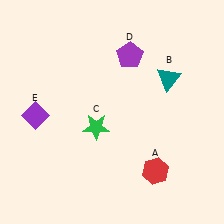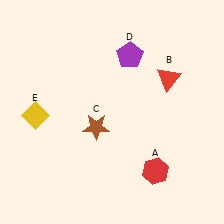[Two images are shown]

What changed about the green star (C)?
In Image 1, C is green. In Image 2, it changed to brown.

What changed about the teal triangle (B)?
In Image 1, B is teal. In Image 2, it changed to red.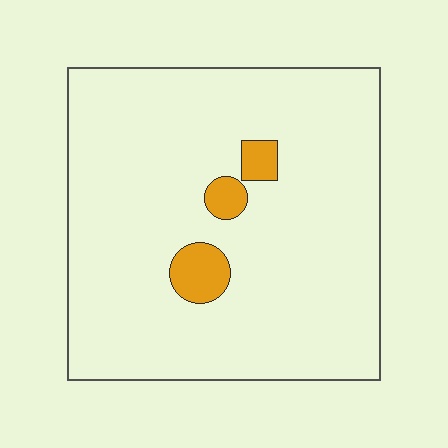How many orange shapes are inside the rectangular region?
3.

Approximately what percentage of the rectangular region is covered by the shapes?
Approximately 5%.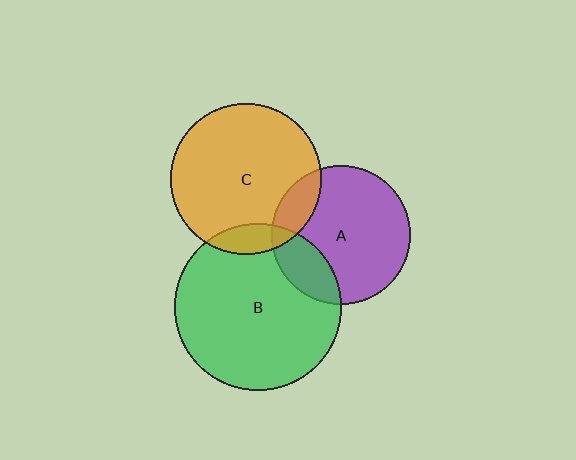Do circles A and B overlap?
Yes.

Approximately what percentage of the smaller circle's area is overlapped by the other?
Approximately 20%.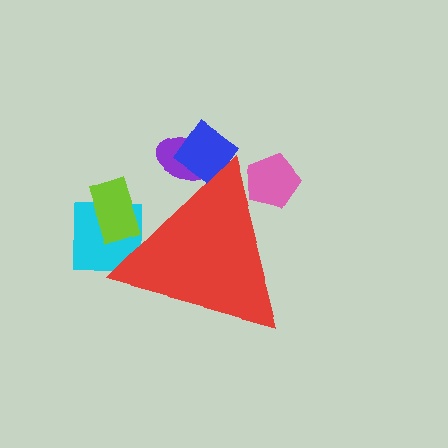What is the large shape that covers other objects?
A red triangle.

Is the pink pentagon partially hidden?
Yes, the pink pentagon is partially hidden behind the red triangle.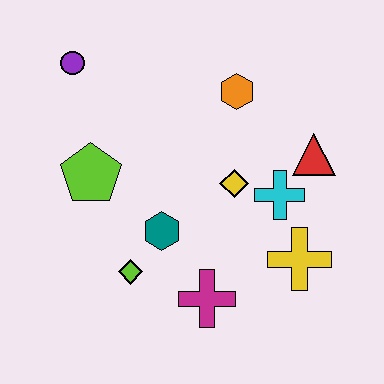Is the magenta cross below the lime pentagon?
Yes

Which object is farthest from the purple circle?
The yellow cross is farthest from the purple circle.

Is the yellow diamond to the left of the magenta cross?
No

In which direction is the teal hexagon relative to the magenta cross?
The teal hexagon is above the magenta cross.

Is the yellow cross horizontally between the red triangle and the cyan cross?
Yes